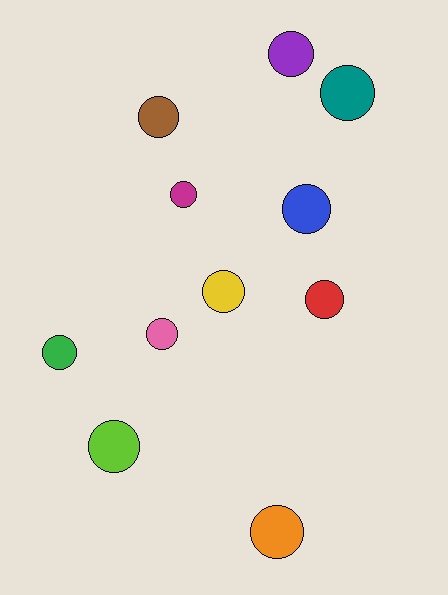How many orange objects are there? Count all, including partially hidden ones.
There is 1 orange object.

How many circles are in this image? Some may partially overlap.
There are 11 circles.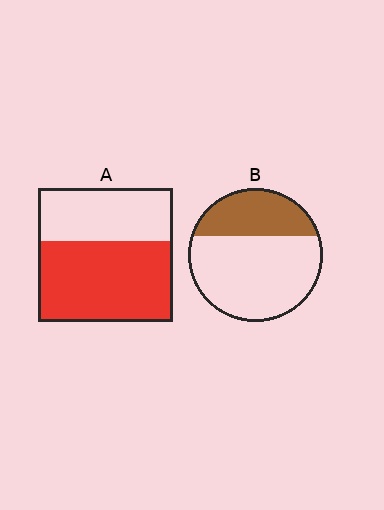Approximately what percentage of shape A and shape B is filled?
A is approximately 60% and B is approximately 30%.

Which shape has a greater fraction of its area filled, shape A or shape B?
Shape A.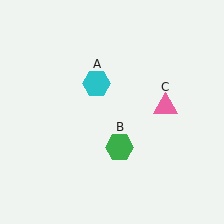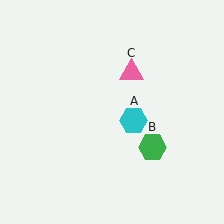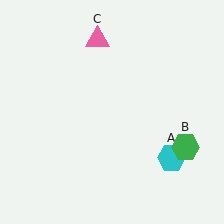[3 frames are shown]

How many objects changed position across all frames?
3 objects changed position: cyan hexagon (object A), green hexagon (object B), pink triangle (object C).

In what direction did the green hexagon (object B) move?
The green hexagon (object B) moved right.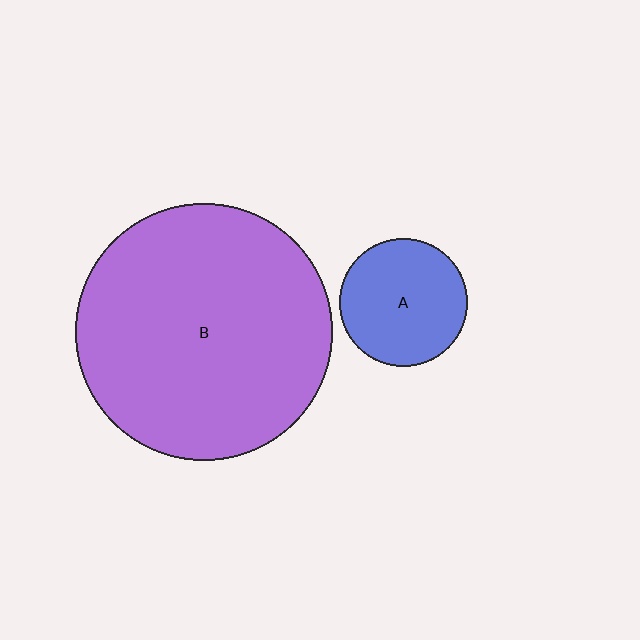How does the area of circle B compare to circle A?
Approximately 4.0 times.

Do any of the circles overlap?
No, none of the circles overlap.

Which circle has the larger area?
Circle B (purple).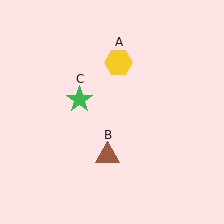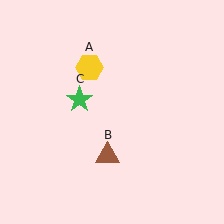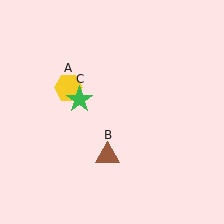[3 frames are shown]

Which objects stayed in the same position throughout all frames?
Brown triangle (object B) and green star (object C) remained stationary.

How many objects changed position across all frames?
1 object changed position: yellow hexagon (object A).